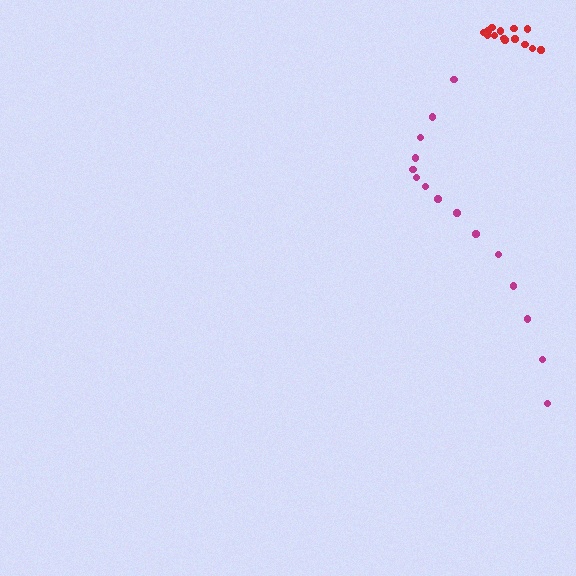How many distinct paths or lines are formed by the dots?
There are 2 distinct paths.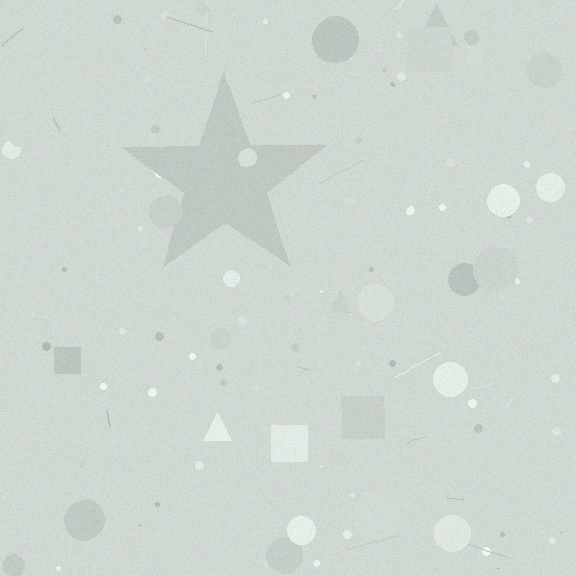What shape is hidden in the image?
A star is hidden in the image.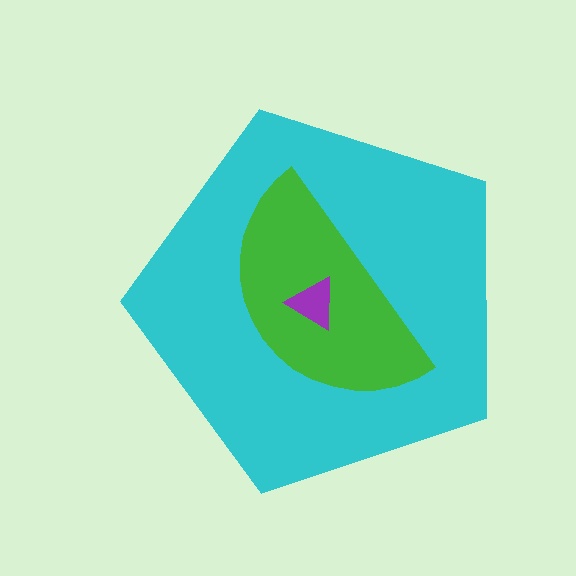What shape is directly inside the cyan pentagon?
The green semicircle.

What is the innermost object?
The purple triangle.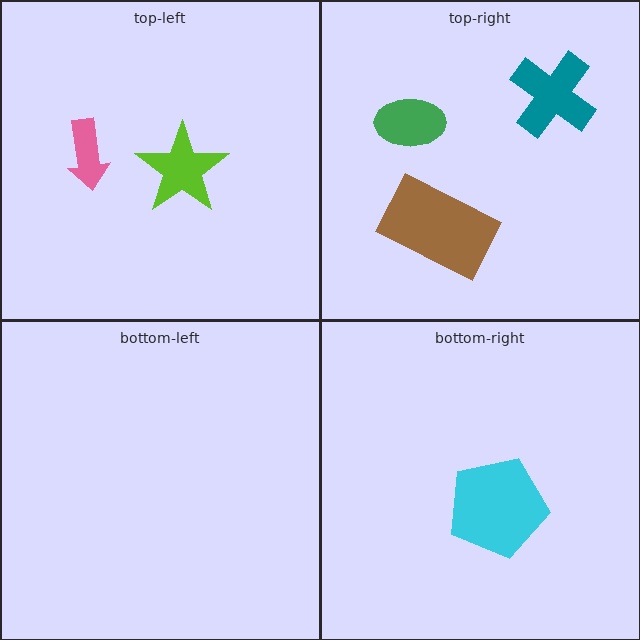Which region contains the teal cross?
The top-right region.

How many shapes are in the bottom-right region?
1.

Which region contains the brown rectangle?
The top-right region.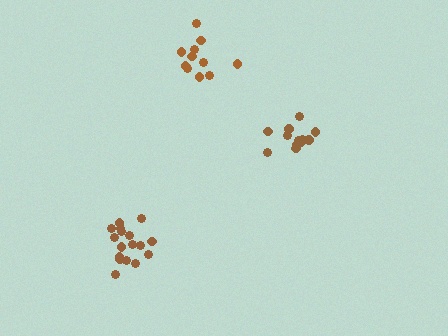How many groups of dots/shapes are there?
There are 3 groups.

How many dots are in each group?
Group 1: 12 dots, Group 2: 11 dots, Group 3: 17 dots (40 total).